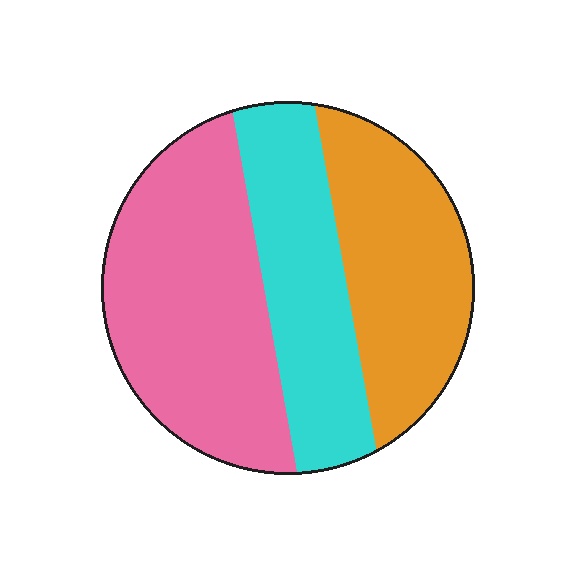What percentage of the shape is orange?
Orange takes up between a quarter and a half of the shape.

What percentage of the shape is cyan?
Cyan covers roughly 30% of the shape.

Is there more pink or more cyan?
Pink.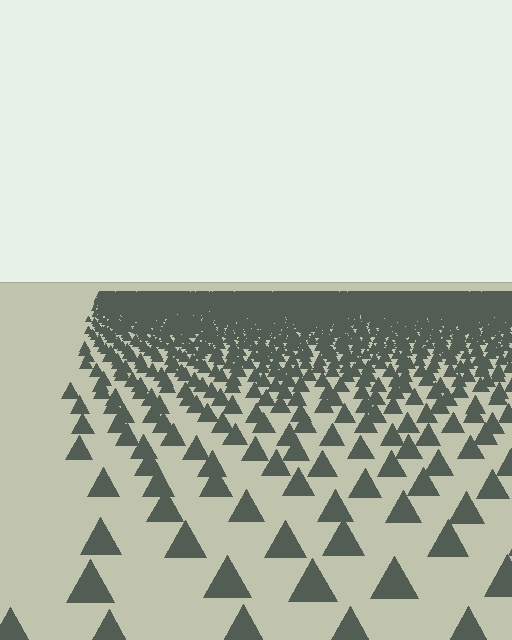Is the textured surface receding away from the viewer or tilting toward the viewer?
The surface is receding away from the viewer. Texture elements get smaller and denser toward the top.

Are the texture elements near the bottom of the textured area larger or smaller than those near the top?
Larger. Near the bottom, elements are closer to the viewer and appear at a bigger on-screen size.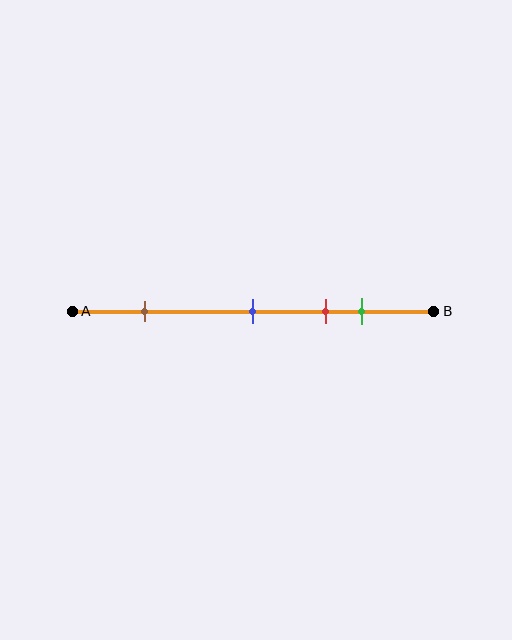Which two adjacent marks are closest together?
The red and green marks are the closest adjacent pair.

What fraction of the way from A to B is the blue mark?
The blue mark is approximately 50% (0.5) of the way from A to B.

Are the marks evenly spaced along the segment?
No, the marks are not evenly spaced.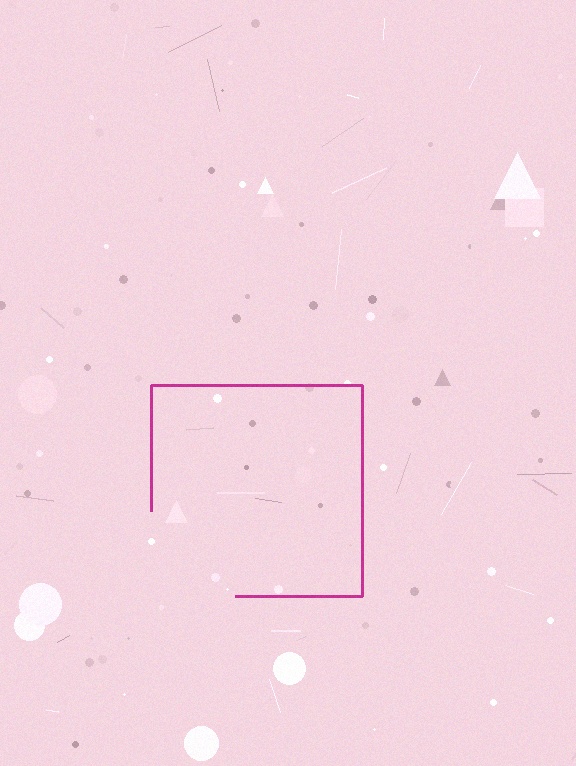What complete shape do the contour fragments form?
The contour fragments form a square.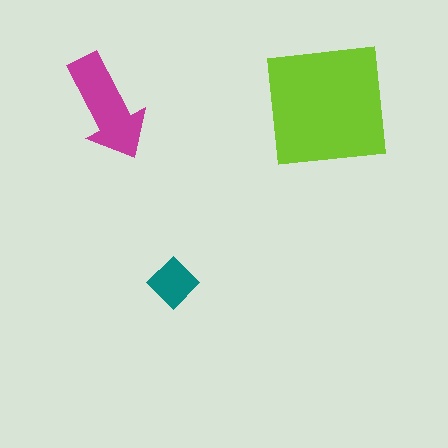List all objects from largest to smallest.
The lime square, the magenta arrow, the teal diamond.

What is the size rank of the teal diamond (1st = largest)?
3rd.